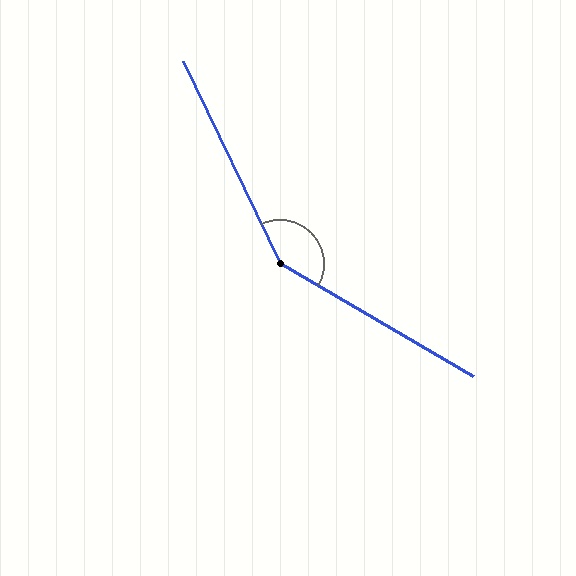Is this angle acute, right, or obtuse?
It is obtuse.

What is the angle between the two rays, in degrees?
Approximately 146 degrees.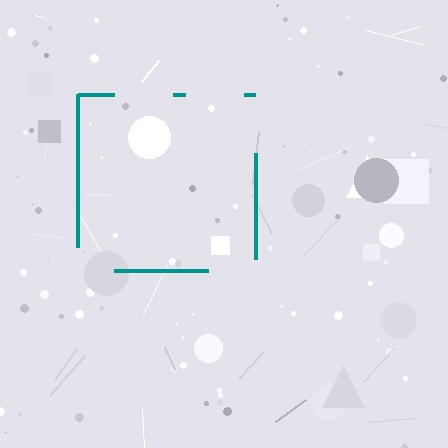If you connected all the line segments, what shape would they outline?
They would outline a square.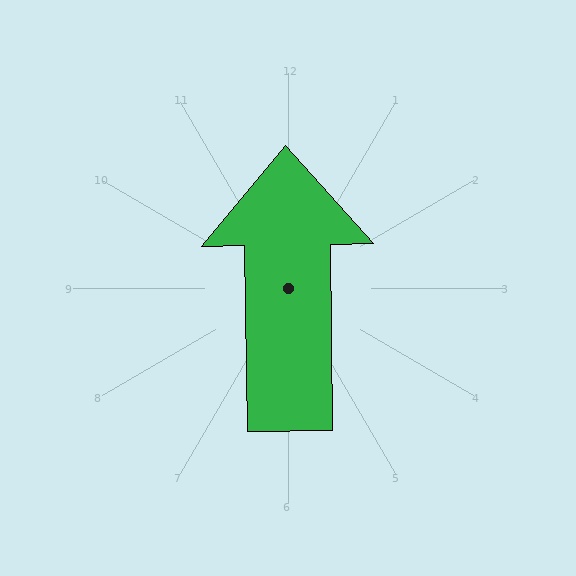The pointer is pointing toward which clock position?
Roughly 12 o'clock.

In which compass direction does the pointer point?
North.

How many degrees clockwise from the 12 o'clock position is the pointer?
Approximately 359 degrees.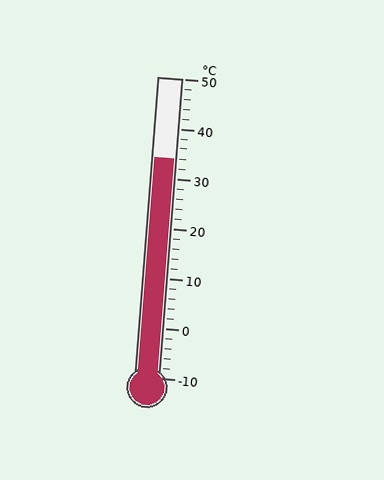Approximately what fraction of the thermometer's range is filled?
The thermometer is filled to approximately 75% of its range.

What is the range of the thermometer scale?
The thermometer scale ranges from -10°C to 50°C.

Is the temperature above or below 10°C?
The temperature is above 10°C.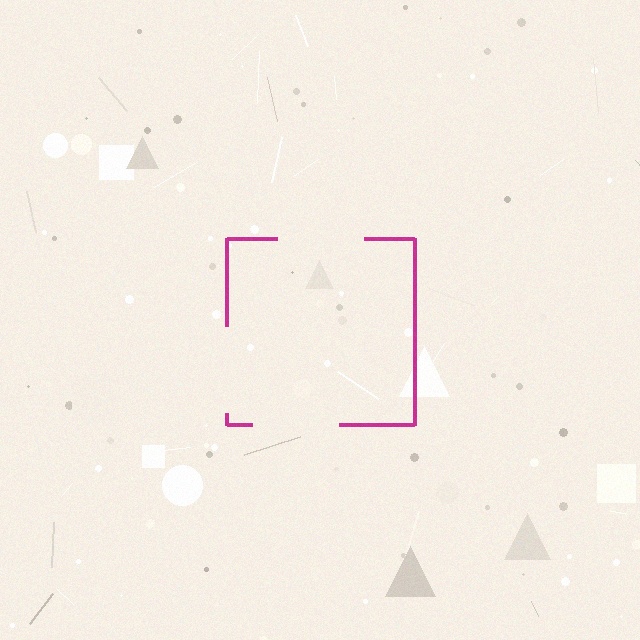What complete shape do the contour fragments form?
The contour fragments form a square.